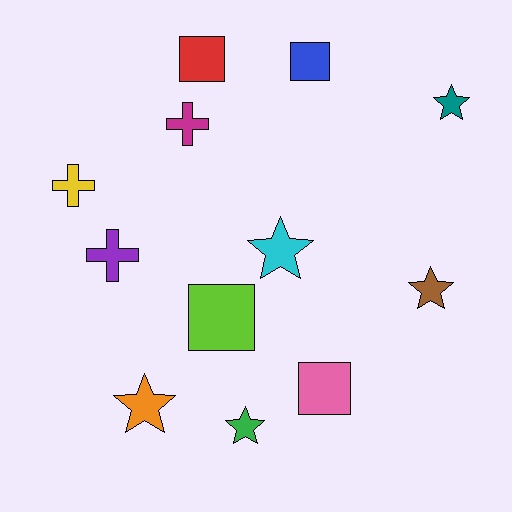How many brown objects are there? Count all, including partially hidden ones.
There is 1 brown object.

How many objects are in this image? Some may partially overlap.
There are 12 objects.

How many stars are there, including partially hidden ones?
There are 5 stars.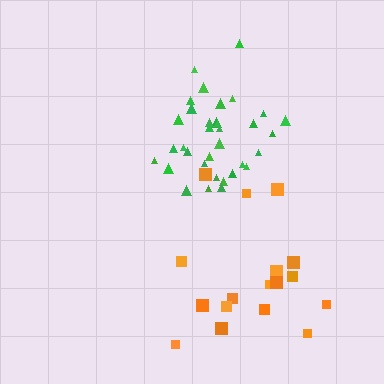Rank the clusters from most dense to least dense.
green, orange.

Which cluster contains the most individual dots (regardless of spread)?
Green (34).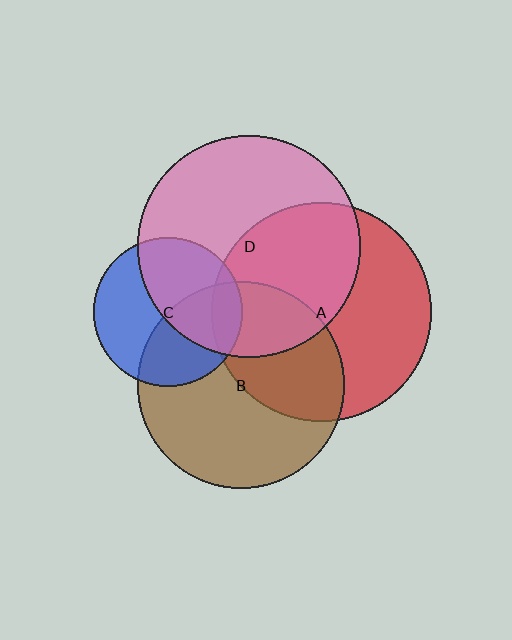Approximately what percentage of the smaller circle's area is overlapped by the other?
Approximately 50%.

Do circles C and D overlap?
Yes.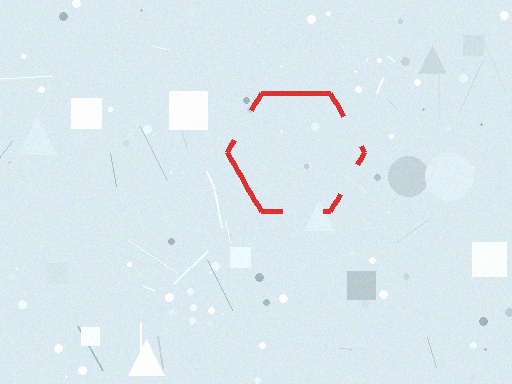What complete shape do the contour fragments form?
The contour fragments form a hexagon.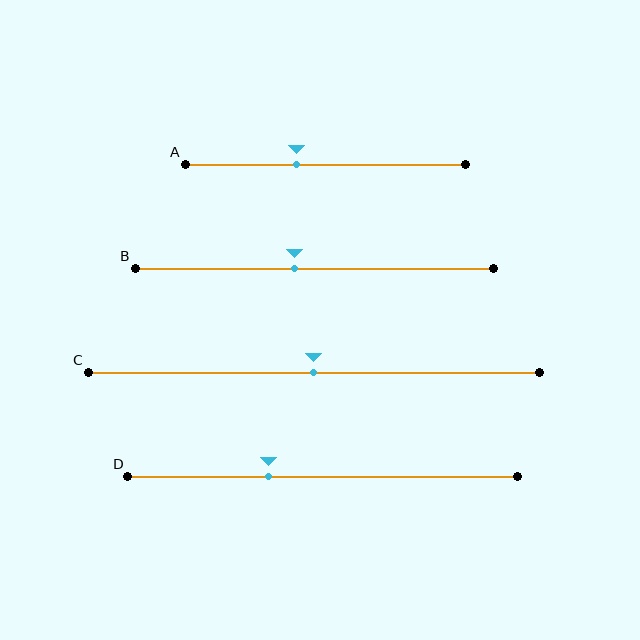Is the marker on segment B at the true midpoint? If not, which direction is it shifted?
No, the marker on segment B is shifted to the left by about 5% of the segment length.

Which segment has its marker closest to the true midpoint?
Segment C has its marker closest to the true midpoint.